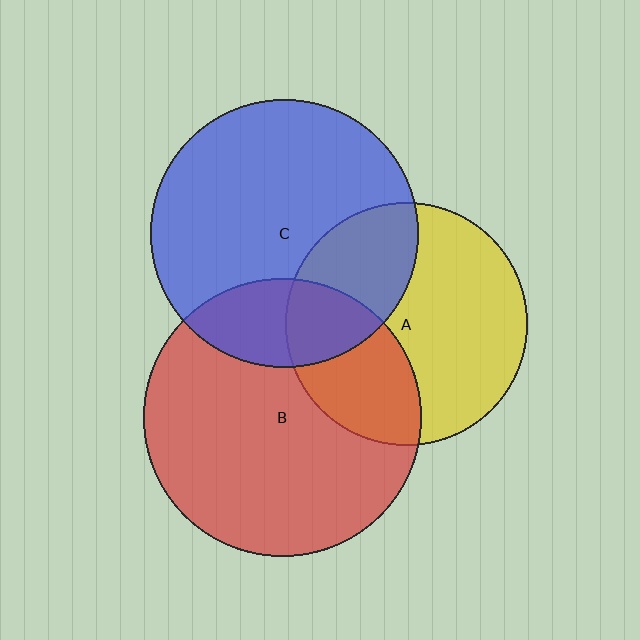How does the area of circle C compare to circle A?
Approximately 1.2 times.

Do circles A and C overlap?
Yes.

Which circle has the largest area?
Circle B (red).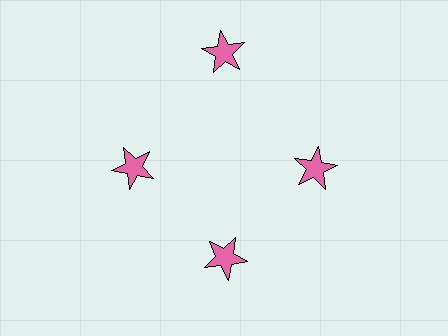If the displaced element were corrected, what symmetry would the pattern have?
It would have 4-fold rotational symmetry — the pattern would map onto itself every 90 degrees.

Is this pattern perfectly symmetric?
No. The 4 pink stars are arranged in a ring, but one element near the 12 o'clock position is pushed outward from the center, breaking the 4-fold rotational symmetry.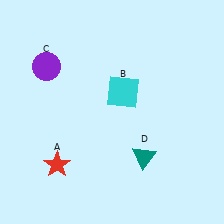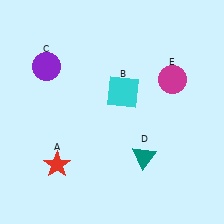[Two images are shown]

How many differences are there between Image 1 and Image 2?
There is 1 difference between the two images.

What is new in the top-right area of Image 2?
A magenta circle (E) was added in the top-right area of Image 2.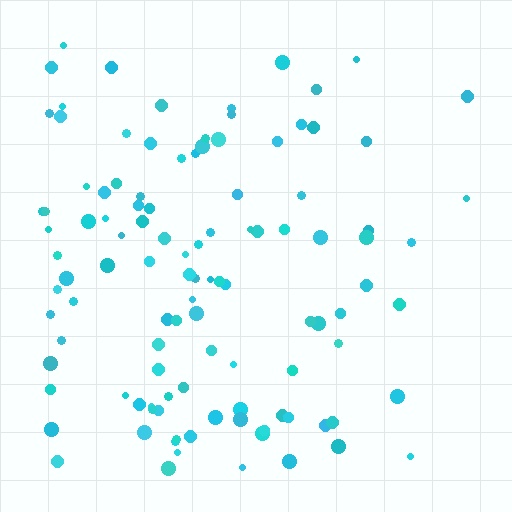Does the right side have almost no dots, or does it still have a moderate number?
Still a moderate number, just noticeably fewer than the left.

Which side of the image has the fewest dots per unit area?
The right.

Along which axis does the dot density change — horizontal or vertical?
Horizontal.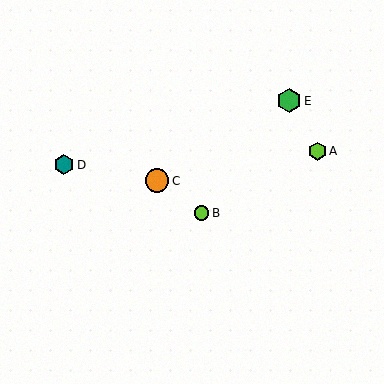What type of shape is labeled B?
Shape B is a lime circle.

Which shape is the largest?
The green hexagon (labeled E) is the largest.